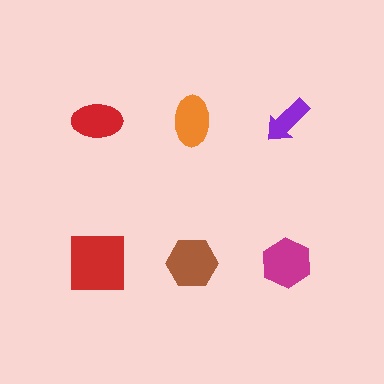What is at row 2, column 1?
A red square.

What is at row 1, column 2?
An orange ellipse.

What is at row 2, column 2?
A brown hexagon.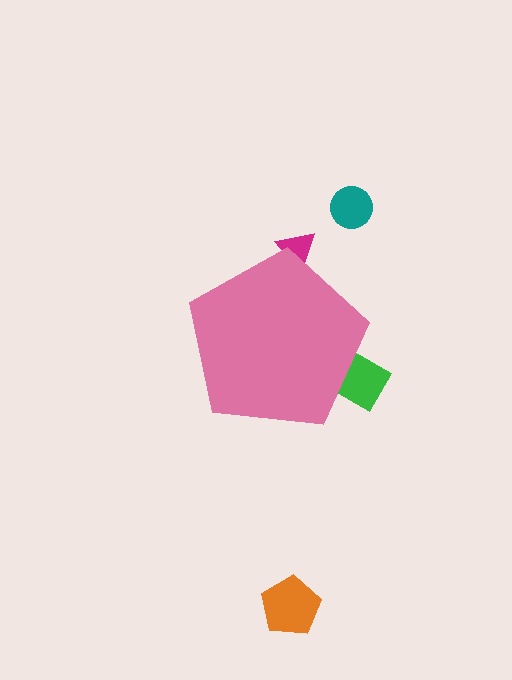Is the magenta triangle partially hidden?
Yes, the magenta triangle is partially hidden behind the pink pentagon.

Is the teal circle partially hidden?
No, the teal circle is fully visible.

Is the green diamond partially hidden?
Yes, the green diamond is partially hidden behind the pink pentagon.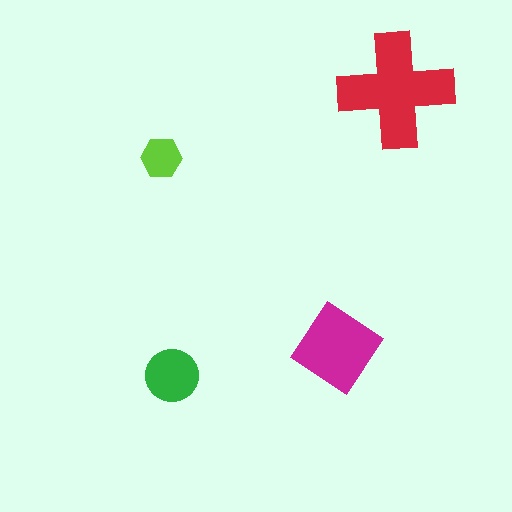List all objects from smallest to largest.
The lime hexagon, the green circle, the magenta diamond, the red cross.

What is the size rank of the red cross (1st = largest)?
1st.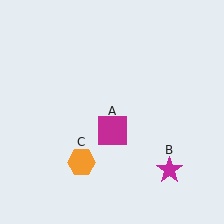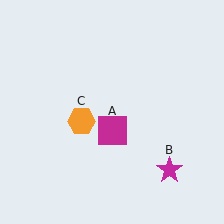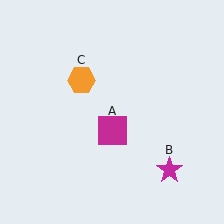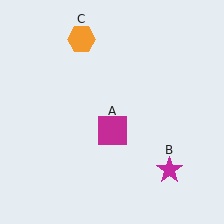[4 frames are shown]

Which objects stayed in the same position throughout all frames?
Magenta square (object A) and magenta star (object B) remained stationary.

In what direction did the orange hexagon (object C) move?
The orange hexagon (object C) moved up.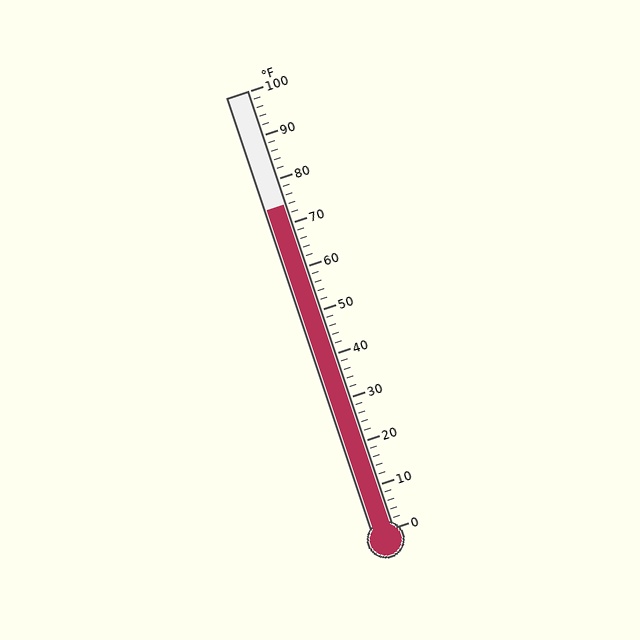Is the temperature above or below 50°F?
The temperature is above 50°F.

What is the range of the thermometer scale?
The thermometer scale ranges from 0°F to 100°F.